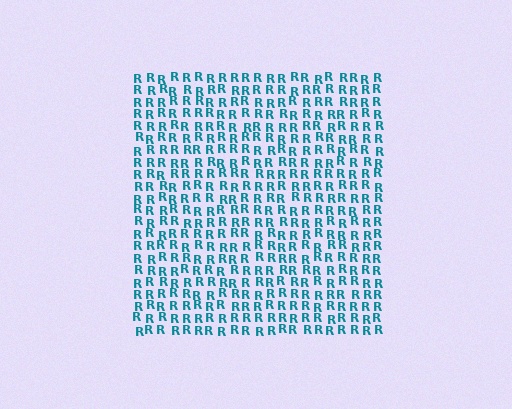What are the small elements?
The small elements are letter R's.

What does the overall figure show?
The overall figure shows a square.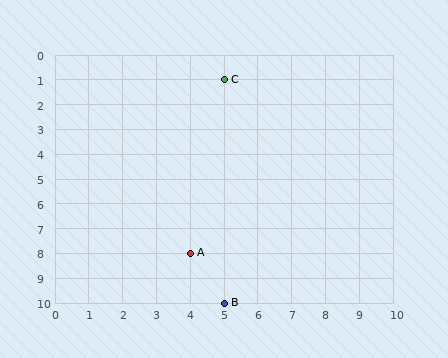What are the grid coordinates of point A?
Point A is at grid coordinates (4, 8).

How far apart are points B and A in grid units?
Points B and A are 1 column and 2 rows apart (about 2.2 grid units diagonally).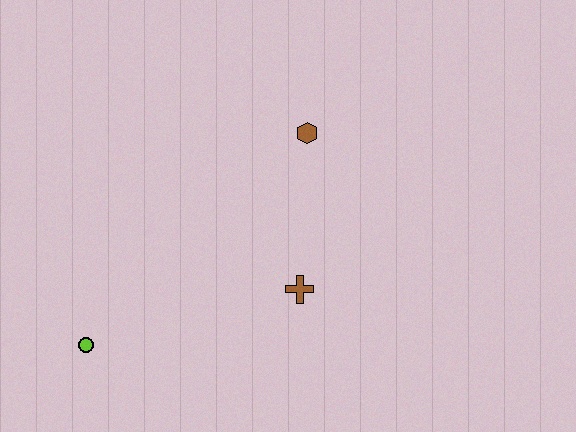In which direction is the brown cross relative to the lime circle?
The brown cross is to the right of the lime circle.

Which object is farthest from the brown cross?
The lime circle is farthest from the brown cross.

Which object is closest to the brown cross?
The brown hexagon is closest to the brown cross.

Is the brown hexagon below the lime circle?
No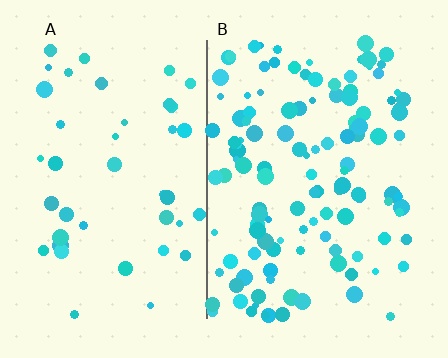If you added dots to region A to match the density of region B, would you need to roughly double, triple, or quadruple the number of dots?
Approximately triple.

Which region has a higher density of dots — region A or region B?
B (the right).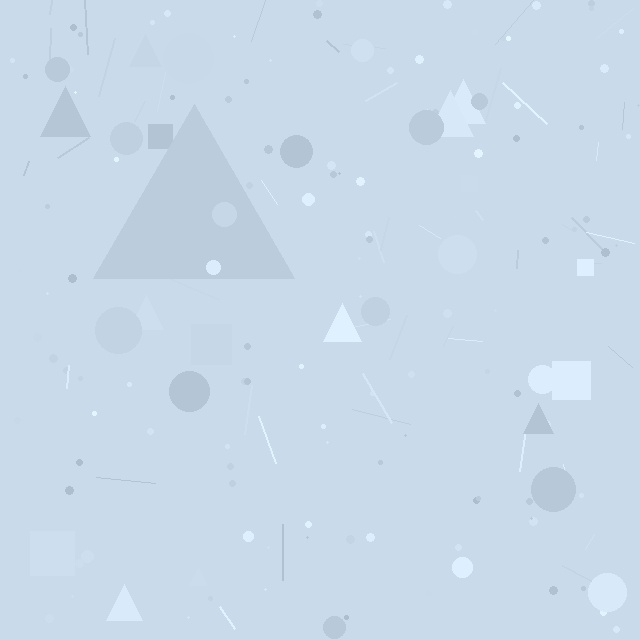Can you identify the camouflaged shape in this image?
The camouflaged shape is a triangle.